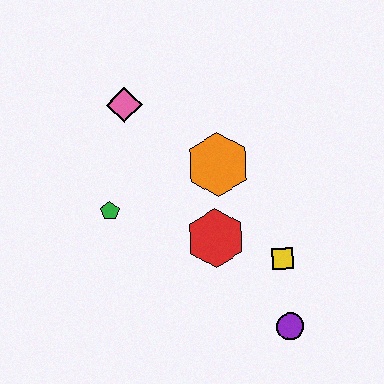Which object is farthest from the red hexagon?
The pink diamond is farthest from the red hexagon.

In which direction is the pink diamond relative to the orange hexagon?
The pink diamond is to the left of the orange hexagon.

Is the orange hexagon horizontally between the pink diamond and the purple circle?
Yes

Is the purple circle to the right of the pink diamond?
Yes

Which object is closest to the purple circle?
The yellow square is closest to the purple circle.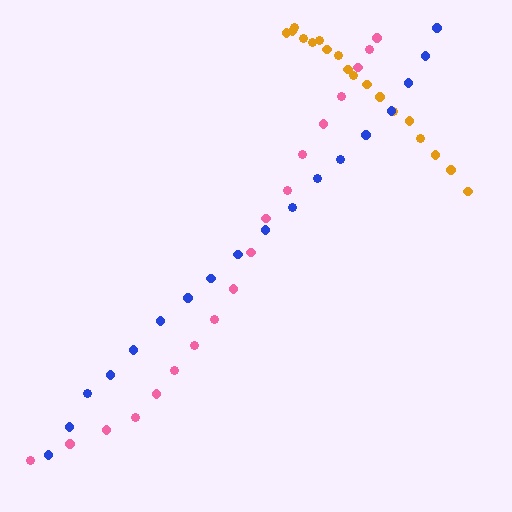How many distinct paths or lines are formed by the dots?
There are 3 distinct paths.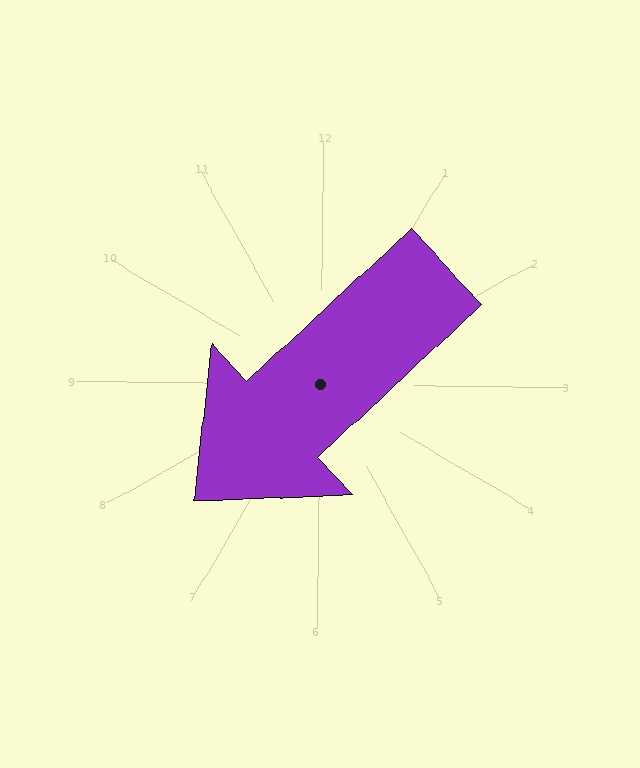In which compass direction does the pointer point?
Southwest.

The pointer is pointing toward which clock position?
Roughly 8 o'clock.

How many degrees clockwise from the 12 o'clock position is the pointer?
Approximately 226 degrees.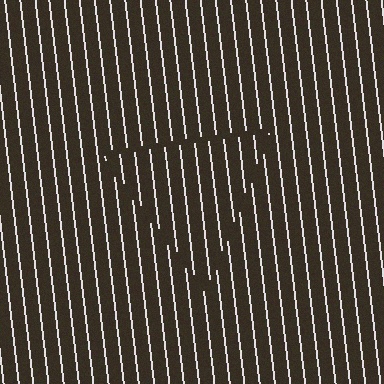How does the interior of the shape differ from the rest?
The interior of the shape contains the same grating, shifted by half a period — the contour is defined by the phase discontinuity where line-ends from the inner and outer gratings abut.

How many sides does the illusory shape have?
3 sides — the line-ends trace a triangle.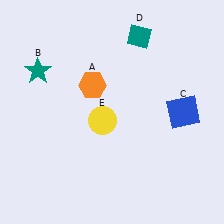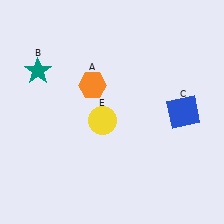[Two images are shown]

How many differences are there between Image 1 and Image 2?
There is 1 difference between the two images.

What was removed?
The teal diamond (D) was removed in Image 2.